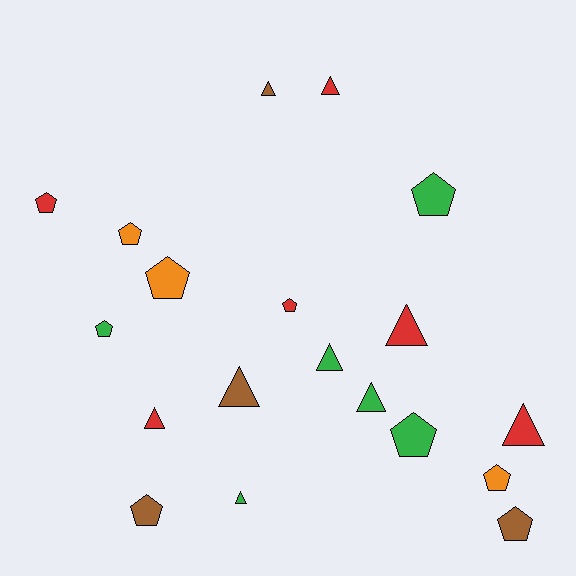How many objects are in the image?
There are 19 objects.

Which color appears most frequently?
Red, with 6 objects.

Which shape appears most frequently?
Pentagon, with 10 objects.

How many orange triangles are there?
There are no orange triangles.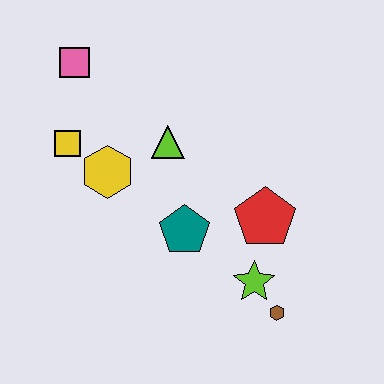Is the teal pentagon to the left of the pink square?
No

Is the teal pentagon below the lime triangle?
Yes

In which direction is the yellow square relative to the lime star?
The yellow square is to the left of the lime star.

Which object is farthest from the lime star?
The pink square is farthest from the lime star.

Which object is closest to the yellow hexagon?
The yellow square is closest to the yellow hexagon.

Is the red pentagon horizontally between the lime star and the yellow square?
No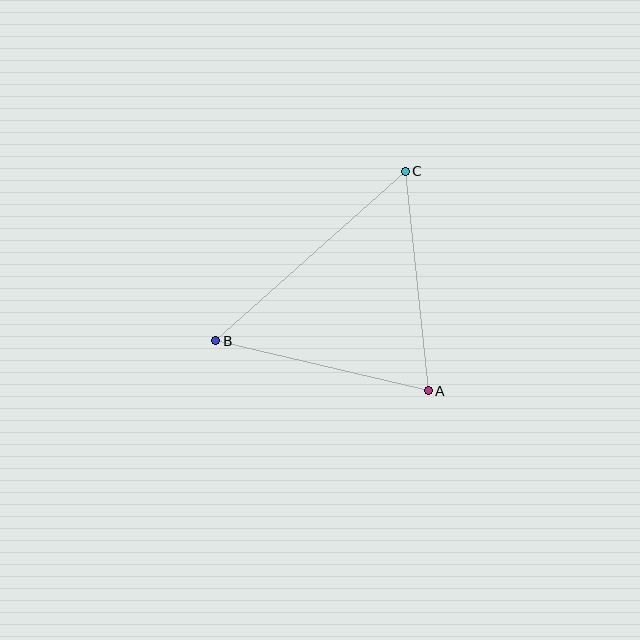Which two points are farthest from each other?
Points B and C are farthest from each other.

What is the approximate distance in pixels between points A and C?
The distance between A and C is approximately 221 pixels.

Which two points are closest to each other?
Points A and B are closest to each other.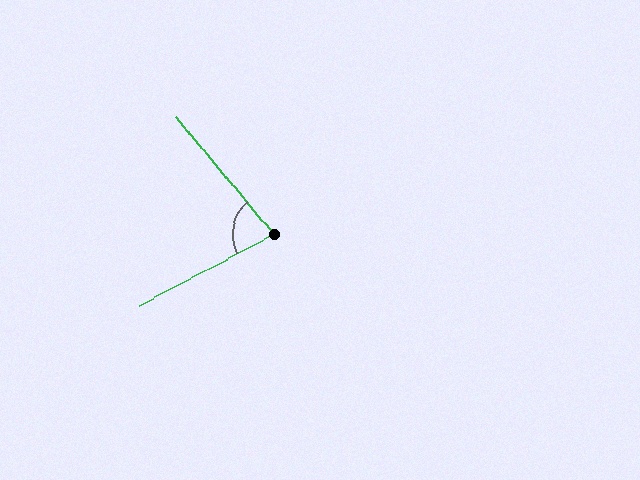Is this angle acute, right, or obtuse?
It is acute.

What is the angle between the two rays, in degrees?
Approximately 78 degrees.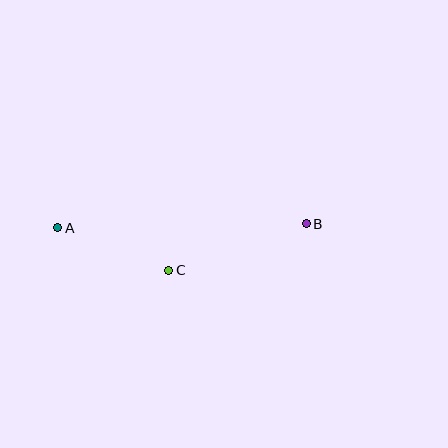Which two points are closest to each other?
Points A and C are closest to each other.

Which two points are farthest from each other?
Points A and B are farthest from each other.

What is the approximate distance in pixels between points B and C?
The distance between B and C is approximately 146 pixels.